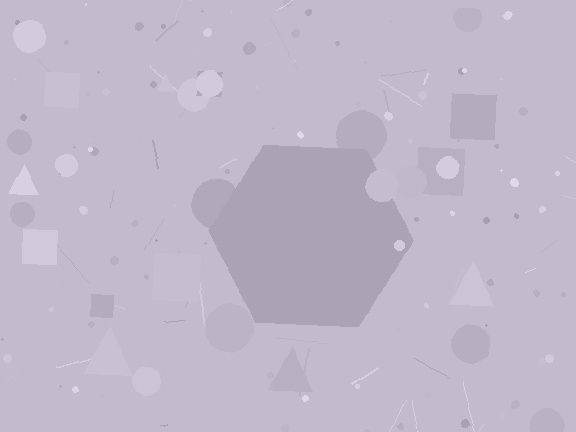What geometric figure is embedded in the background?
A hexagon is embedded in the background.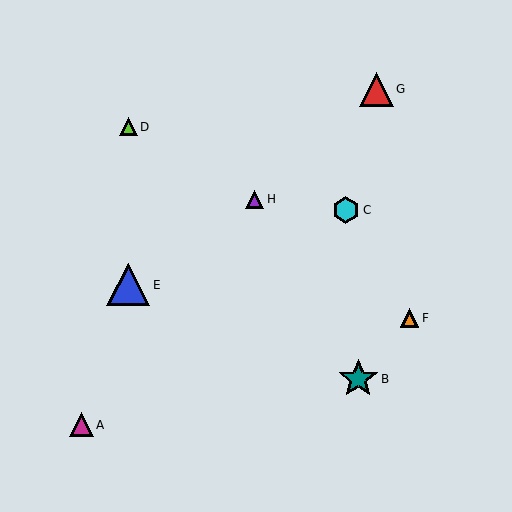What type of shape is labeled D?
Shape D is a lime triangle.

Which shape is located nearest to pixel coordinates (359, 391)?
The teal star (labeled B) at (358, 379) is nearest to that location.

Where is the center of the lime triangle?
The center of the lime triangle is at (128, 127).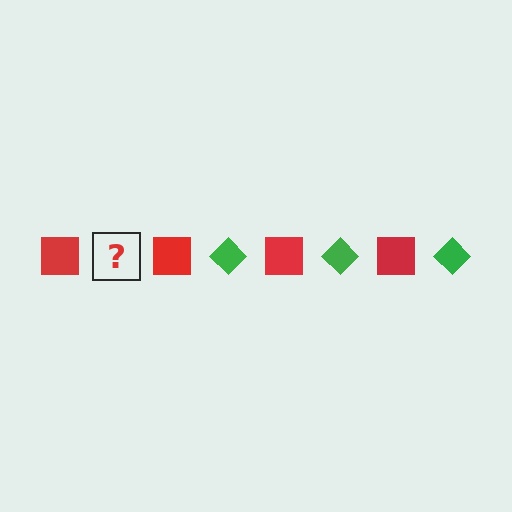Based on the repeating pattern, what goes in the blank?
The blank should be a green diamond.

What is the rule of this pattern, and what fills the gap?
The rule is that the pattern alternates between red square and green diamond. The gap should be filled with a green diamond.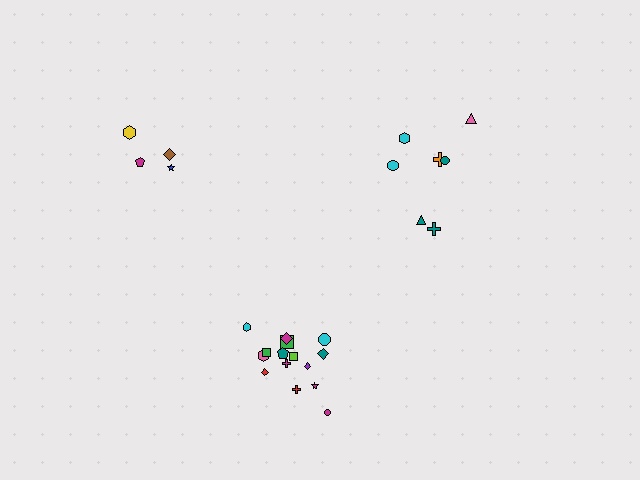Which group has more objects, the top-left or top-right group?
The top-right group.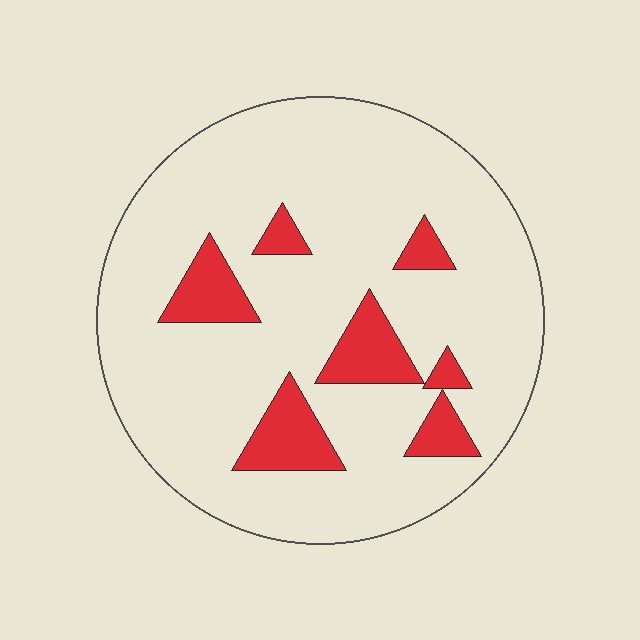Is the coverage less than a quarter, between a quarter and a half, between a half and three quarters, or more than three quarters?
Less than a quarter.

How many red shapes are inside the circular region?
7.